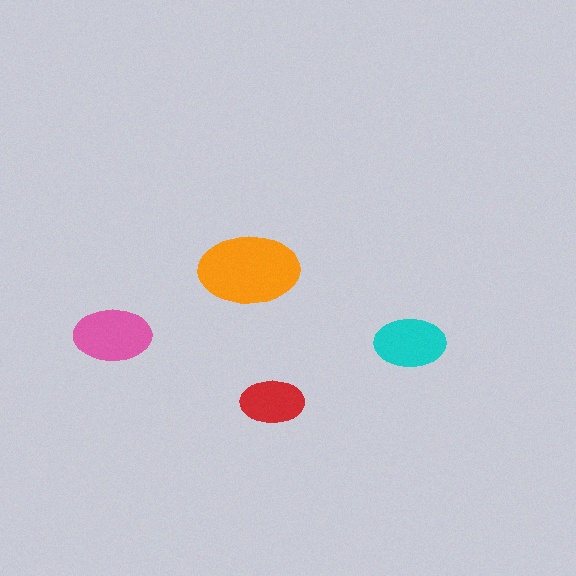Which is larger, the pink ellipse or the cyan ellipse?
The pink one.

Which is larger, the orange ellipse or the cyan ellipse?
The orange one.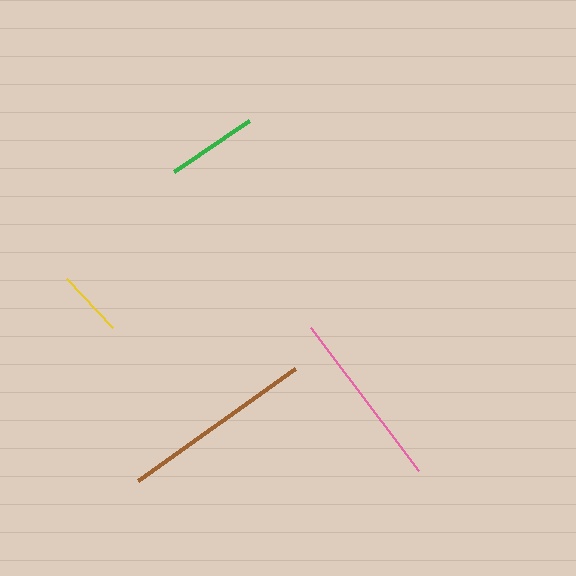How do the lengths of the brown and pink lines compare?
The brown and pink lines are approximately the same length.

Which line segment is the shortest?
The yellow line is the shortest at approximately 68 pixels.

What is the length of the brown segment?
The brown segment is approximately 192 pixels long.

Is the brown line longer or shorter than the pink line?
The brown line is longer than the pink line.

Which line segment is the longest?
The brown line is the longest at approximately 192 pixels.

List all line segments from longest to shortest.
From longest to shortest: brown, pink, green, yellow.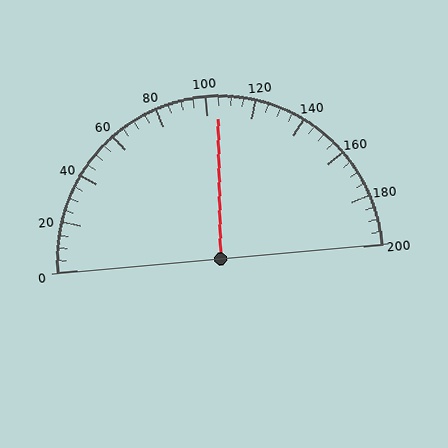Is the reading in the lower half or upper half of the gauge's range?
The reading is in the upper half of the range (0 to 200).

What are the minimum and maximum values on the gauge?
The gauge ranges from 0 to 200.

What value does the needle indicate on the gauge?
The needle indicates approximately 105.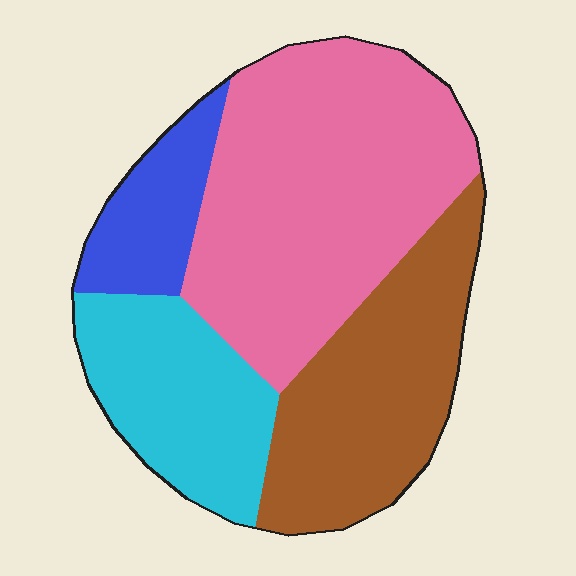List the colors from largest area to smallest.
From largest to smallest: pink, brown, cyan, blue.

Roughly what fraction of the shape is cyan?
Cyan covers roughly 20% of the shape.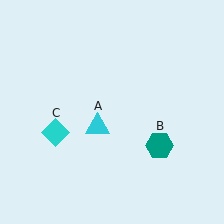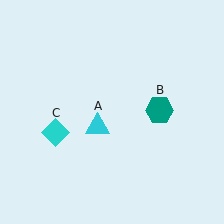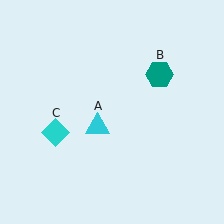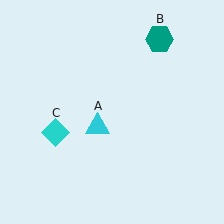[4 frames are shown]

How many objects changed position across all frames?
1 object changed position: teal hexagon (object B).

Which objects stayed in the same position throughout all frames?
Cyan triangle (object A) and cyan diamond (object C) remained stationary.